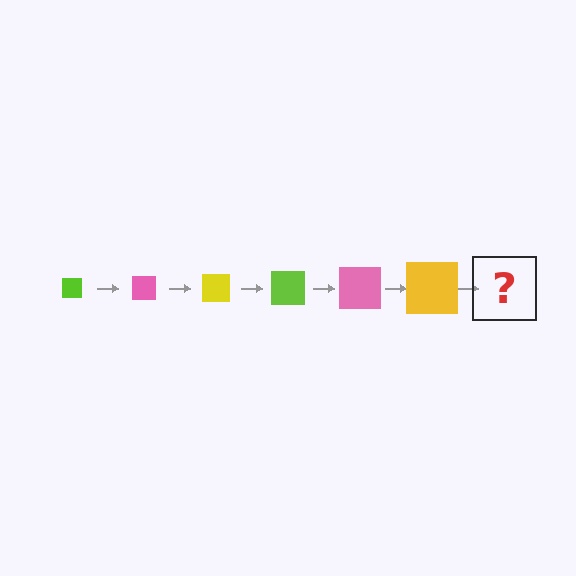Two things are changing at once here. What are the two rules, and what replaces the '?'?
The two rules are that the square grows larger each step and the color cycles through lime, pink, and yellow. The '?' should be a lime square, larger than the previous one.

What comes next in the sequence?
The next element should be a lime square, larger than the previous one.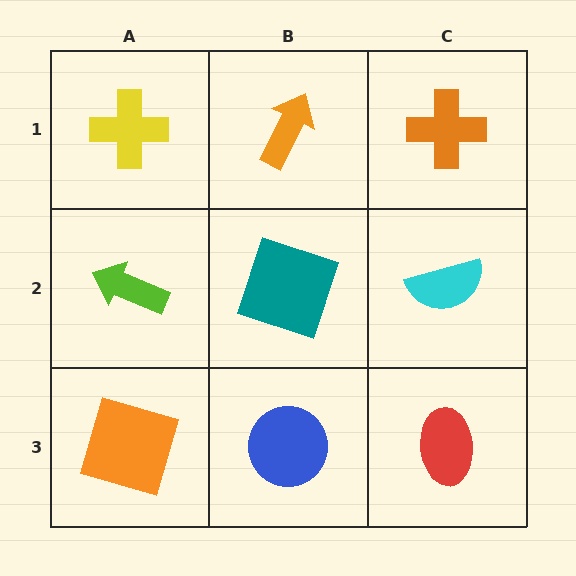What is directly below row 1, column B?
A teal square.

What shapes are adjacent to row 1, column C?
A cyan semicircle (row 2, column C), an orange arrow (row 1, column B).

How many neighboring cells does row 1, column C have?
2.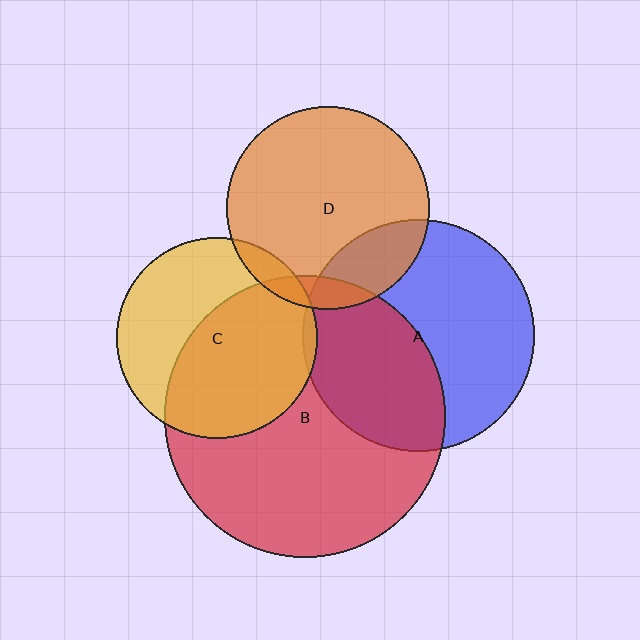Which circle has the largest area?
Circle B (red).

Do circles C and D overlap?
Yes.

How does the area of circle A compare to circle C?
Approximately 1.3 times.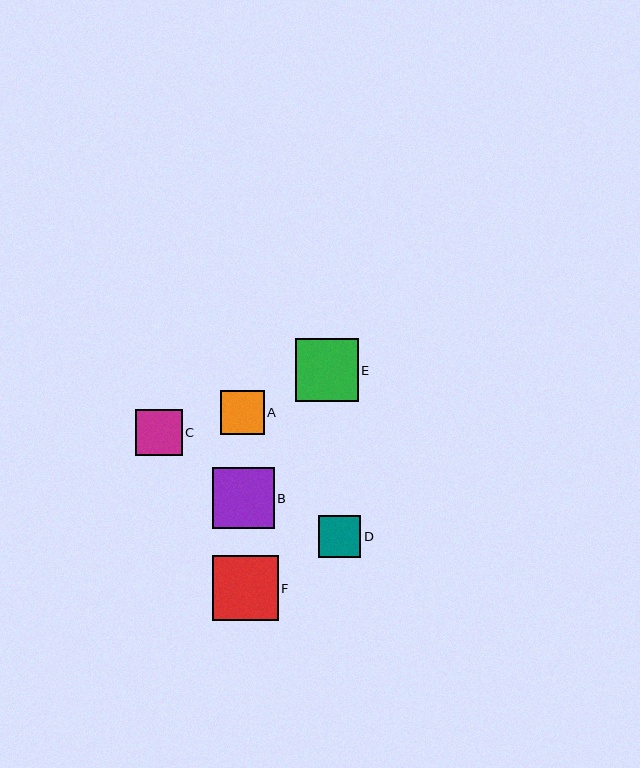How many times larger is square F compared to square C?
Square F is approximately 1.4 times the size of square C.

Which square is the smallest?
Square D is the smallest with a size of approximately 42 pixels.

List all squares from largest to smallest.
From largest to smallest: F, E, B, C, A, D.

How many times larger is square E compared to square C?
Square E is approximately 1.4 times the size of square C.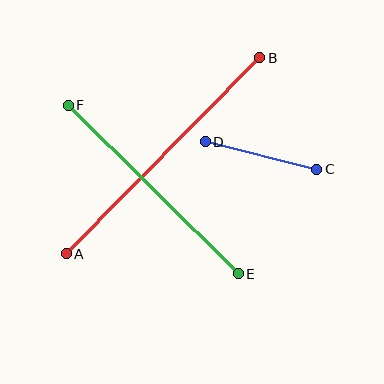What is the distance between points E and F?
The distance is approximately 239 pixels.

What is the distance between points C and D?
The distance is approximately 115 pixels.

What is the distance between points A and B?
The distance is approximately 276 pixels.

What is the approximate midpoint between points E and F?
The midpoint is at approximately (153, 190) pixels.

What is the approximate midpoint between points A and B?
The midpoint is at approximately (163, 156) pixels.